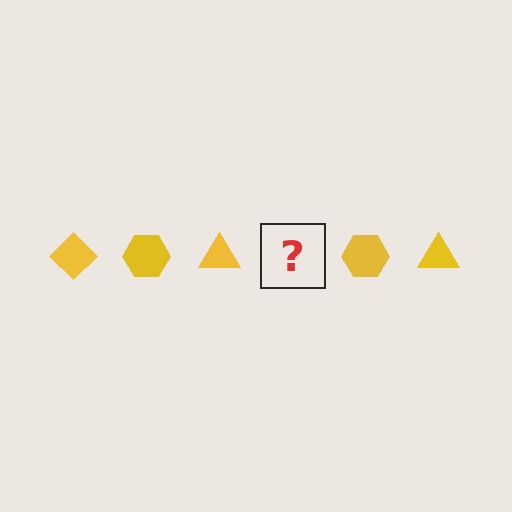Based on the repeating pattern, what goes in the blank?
The blank should be a yellow diamond.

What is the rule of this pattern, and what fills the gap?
The rule is that the pattern cycles through diamond, hexagon, triangle shapes in yellow. The gap should be filled with a yellow diamond.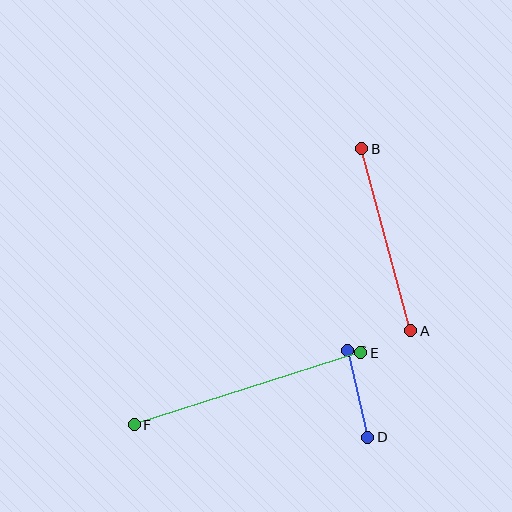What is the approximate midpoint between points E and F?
The midpoint is at approximately (248, 389) pixels.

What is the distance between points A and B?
The distance is approximately 188 pixels.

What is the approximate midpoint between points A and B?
The midpoint is at approximately (386, 240) pixels.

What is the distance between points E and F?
The distance is approximately 238 pixels.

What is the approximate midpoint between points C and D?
The midpoint is at approximately (358, 394) pixels.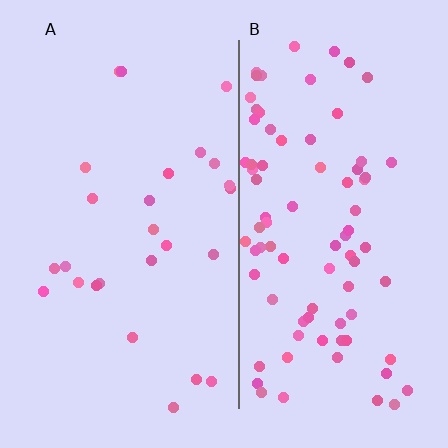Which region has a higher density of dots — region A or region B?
B (the right).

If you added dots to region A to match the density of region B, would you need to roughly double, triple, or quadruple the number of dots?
Approximately triple.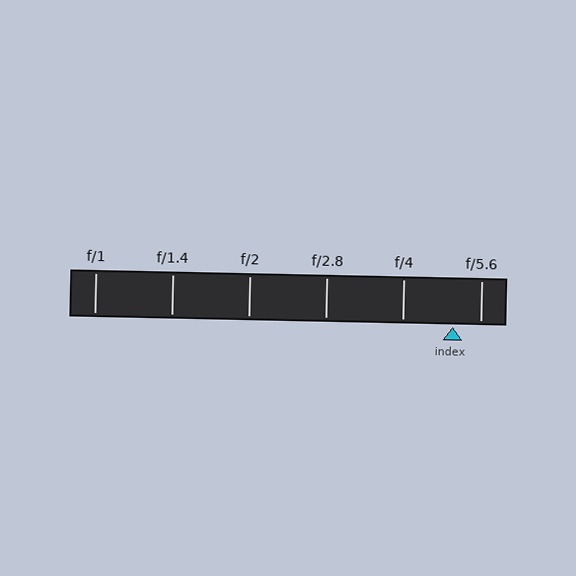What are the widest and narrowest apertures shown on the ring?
The widest aperture shown is f/1 and the narrowest is f/5.6.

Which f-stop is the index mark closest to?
The index mark is closest to f/5.6.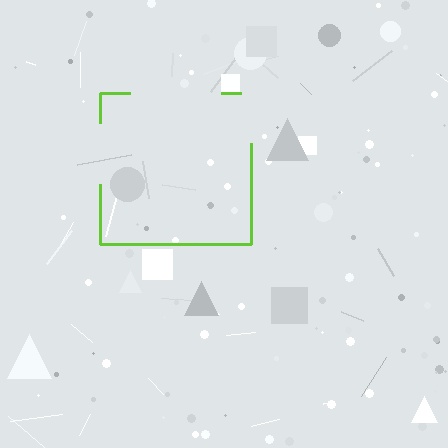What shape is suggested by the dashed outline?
The dashed outline suggests a square.